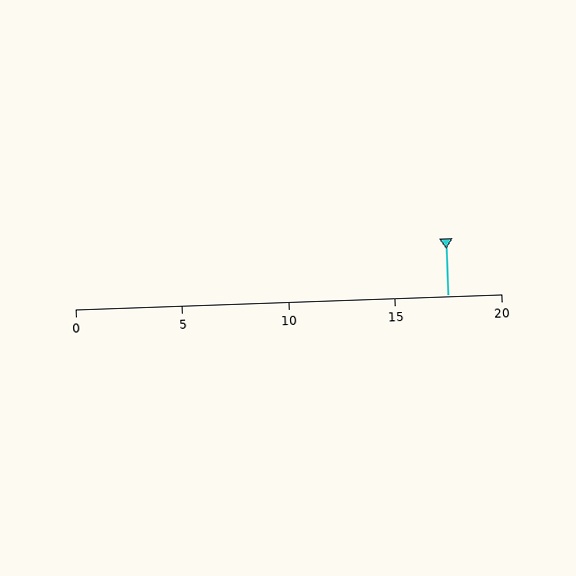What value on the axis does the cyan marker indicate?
The marker indicates approximately 17.5.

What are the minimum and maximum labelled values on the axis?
The axis runs from 0 to 20.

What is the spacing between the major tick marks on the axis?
The major ticks are spaced 5 apart.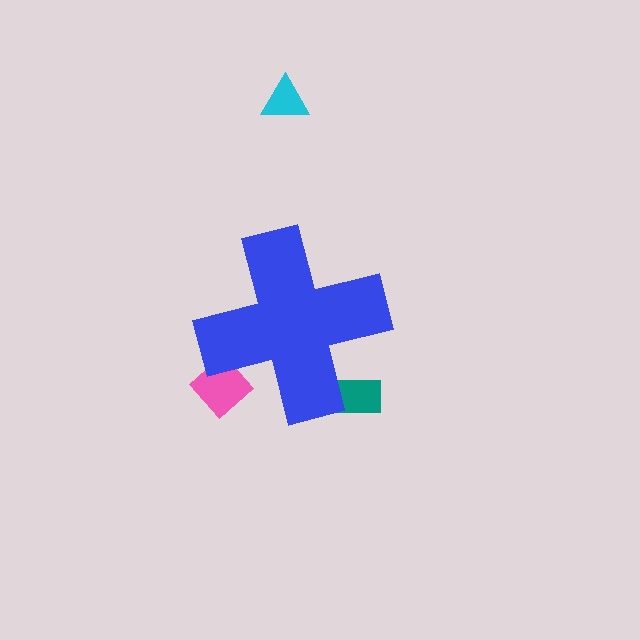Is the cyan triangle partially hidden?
No, the cyan triangle is fully visible.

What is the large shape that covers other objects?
A blue cross.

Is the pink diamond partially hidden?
Yes, the pink diamond is partially hidden behind the blue cross.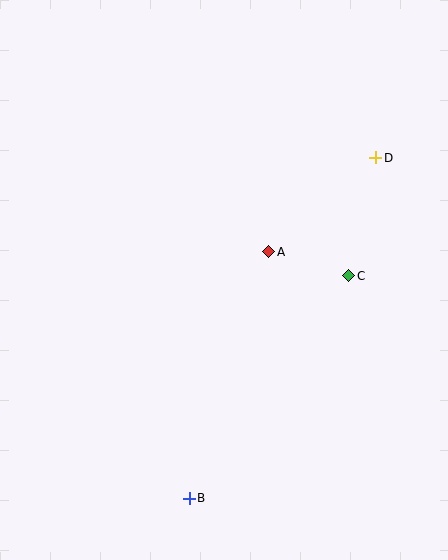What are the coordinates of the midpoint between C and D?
The midpoint between C and D is at (362, 217).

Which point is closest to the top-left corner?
Point A is closest to the top-left corner.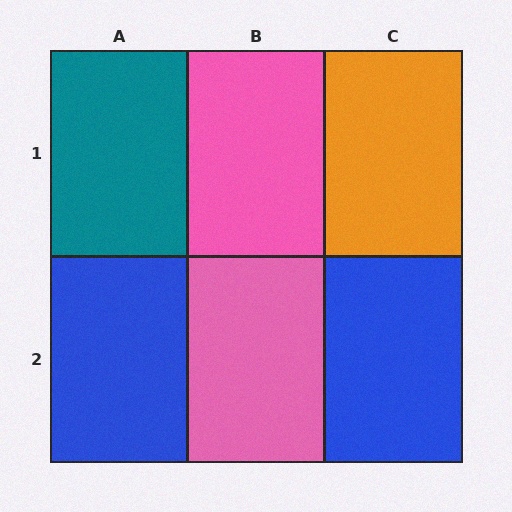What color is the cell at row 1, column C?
Orange.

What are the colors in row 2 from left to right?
Blue, pink, blue.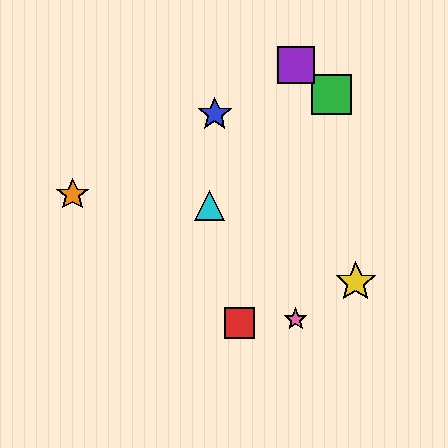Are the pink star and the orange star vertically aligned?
No, the pink star is at x≈296 and the orange star is at x≈73.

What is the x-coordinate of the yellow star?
The yellow star is at x≈356.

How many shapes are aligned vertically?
2 shapes (the purple square, the pink star) are aligned vertically.